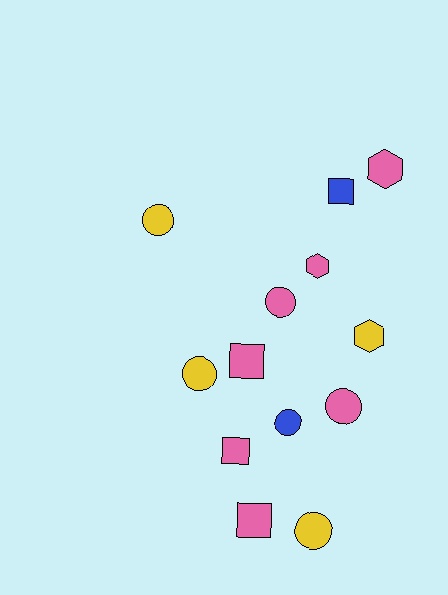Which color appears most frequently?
Pink, with 7 objects.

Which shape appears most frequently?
Circle, with 6 objects.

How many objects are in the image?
There are 13 objects.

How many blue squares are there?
There is 1 blue square.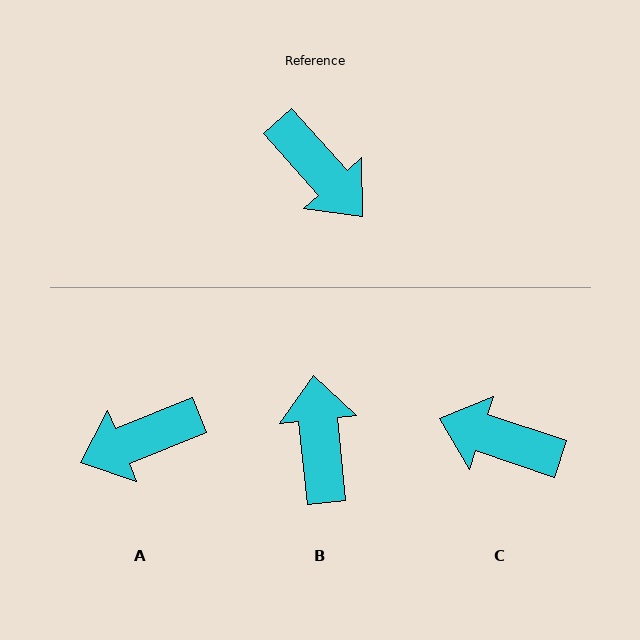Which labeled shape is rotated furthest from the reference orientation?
C, about 150 degrees away.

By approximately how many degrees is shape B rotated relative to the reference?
Approximately 144 degrees counter-clockwise.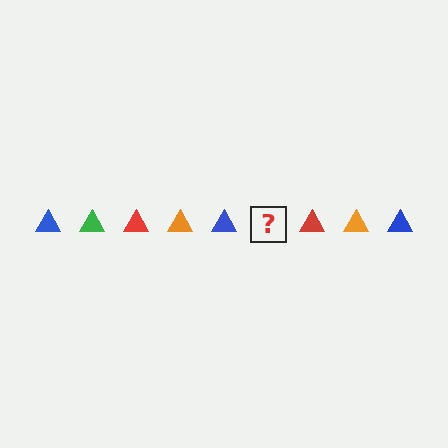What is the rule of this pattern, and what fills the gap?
The rule is that the pattern cycles through blue, green, red, orange triangles. The gap should be filled with a green triangle.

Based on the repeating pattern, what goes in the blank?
The blank should be a green triangle.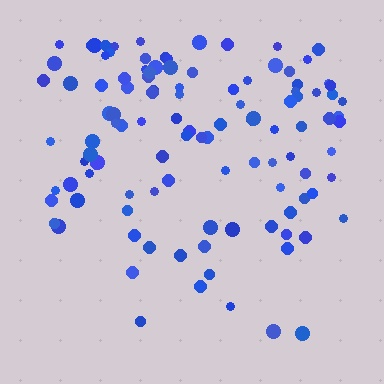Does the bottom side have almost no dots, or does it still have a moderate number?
Still a moderate number, just noticeably fewer than the top.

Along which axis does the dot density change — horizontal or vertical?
Vertical.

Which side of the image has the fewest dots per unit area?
The bottom.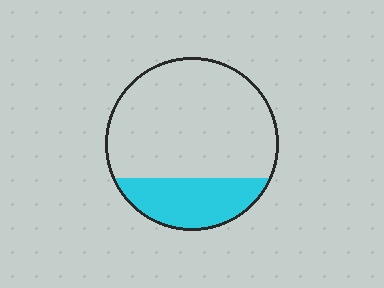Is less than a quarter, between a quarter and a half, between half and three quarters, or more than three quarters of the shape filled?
Between a quarter and a half.